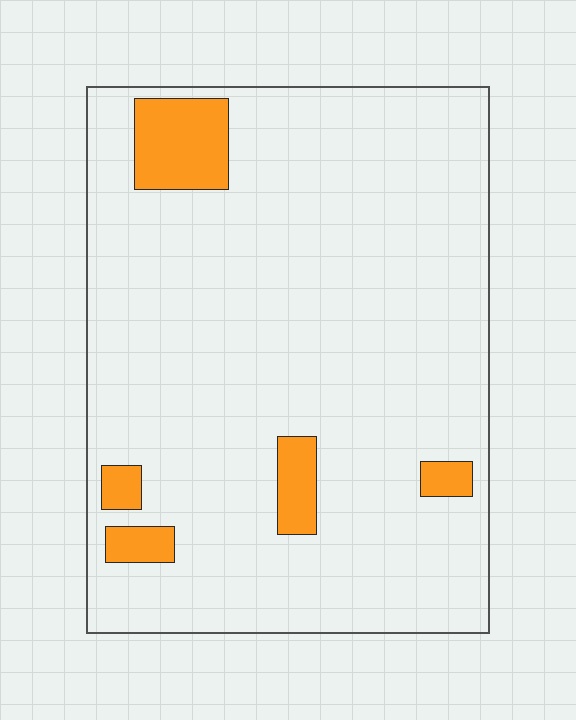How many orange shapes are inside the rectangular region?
5.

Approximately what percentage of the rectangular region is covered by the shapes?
Approximately 10%.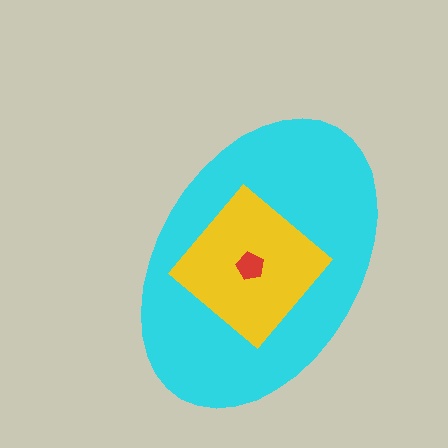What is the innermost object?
The red pentagon.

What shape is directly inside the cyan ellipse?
The yellow diamond.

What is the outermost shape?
The cyan ellipse.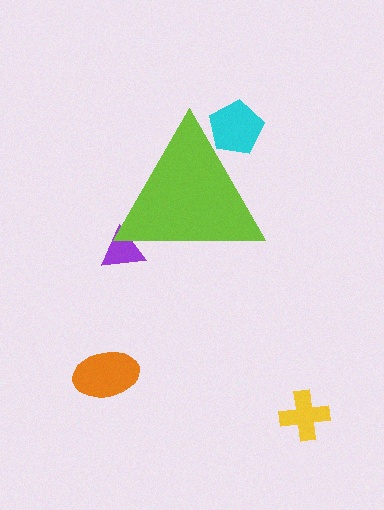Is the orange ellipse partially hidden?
No, the orange ellipse is fully visible.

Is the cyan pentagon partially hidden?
Yes, the cyan pentagon is partially hidden behind the lime triangle.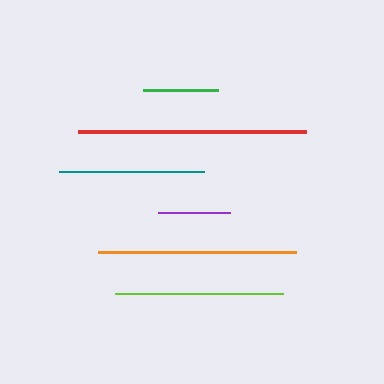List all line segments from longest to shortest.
From longest to shortest: red, orange, lime, teal, green, purple.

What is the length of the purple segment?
The purple segment is approximately 72 pixels long.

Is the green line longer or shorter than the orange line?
The orange line is longer than the green line.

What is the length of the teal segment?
The teal segment is approximately 146 pixels long.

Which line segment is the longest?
The red line is the longest at approximately 228 pixels.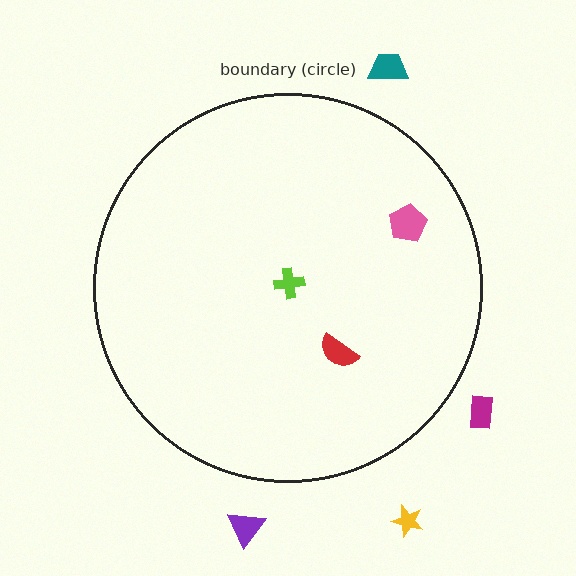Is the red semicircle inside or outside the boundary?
Inside.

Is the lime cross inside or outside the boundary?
Inside.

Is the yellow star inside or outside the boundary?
Outside.